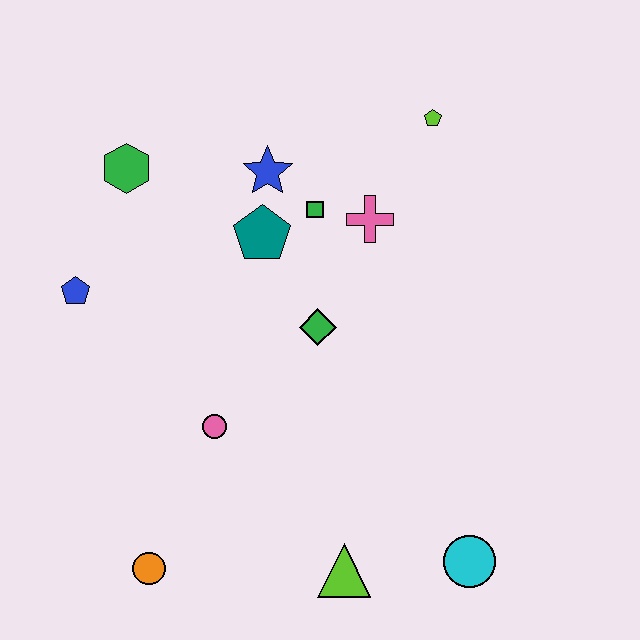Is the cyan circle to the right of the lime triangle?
Yes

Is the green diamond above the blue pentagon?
No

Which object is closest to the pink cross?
The green square is closest to the pink cross.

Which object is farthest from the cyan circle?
The green hexagon is farthest from the cyan circle.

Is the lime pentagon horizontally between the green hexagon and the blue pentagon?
No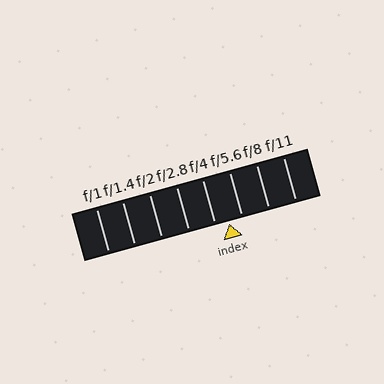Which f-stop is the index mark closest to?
The index mark is closest to f/4.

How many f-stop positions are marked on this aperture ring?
There are 8 f-stop positions marked.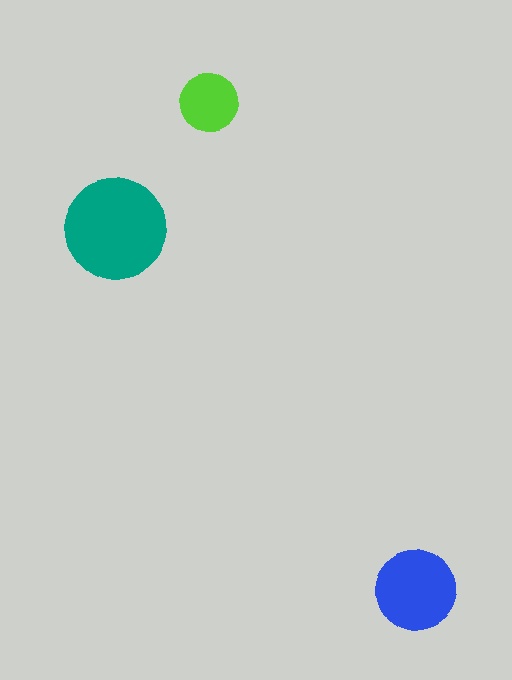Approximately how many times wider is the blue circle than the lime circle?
About 1.5 times wider.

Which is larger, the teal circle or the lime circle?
The teal one.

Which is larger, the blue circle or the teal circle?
The teal one.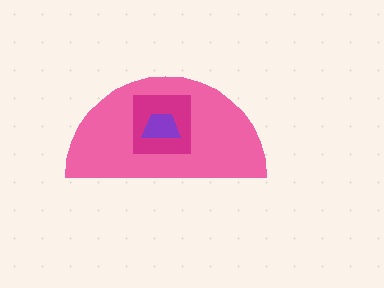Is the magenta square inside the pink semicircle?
Yes.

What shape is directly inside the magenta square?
The purple trapezoid.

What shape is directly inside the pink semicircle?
The magenta square.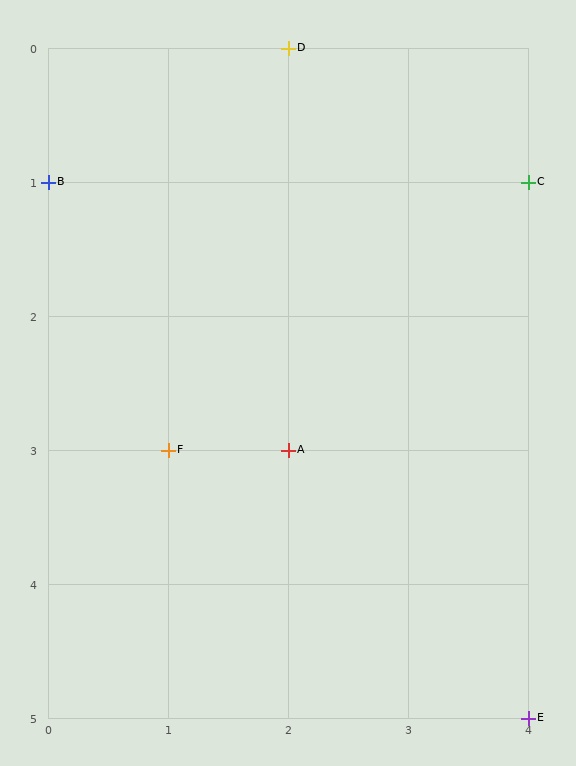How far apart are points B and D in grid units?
Points B and D are 2 columns and 1 row apart (about 2.2 grid units diagonally).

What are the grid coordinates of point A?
Point A is at grid coordinates (2, 3).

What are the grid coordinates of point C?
Point C is at grid coordinates (4, 1).